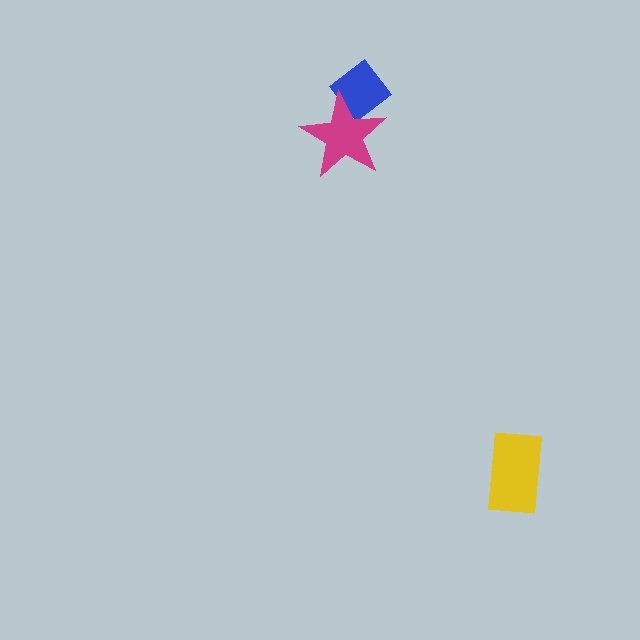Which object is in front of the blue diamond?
The magenta star is in front of the blue diamond.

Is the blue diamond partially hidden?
Yes, it is partially covered by another shape.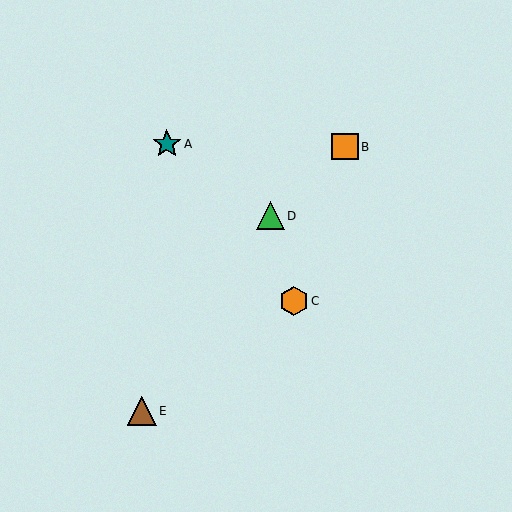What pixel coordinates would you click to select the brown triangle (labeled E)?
Click at (142, 411) to select the brown triangle E.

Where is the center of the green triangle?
The center of the green triangle is at (270, 216).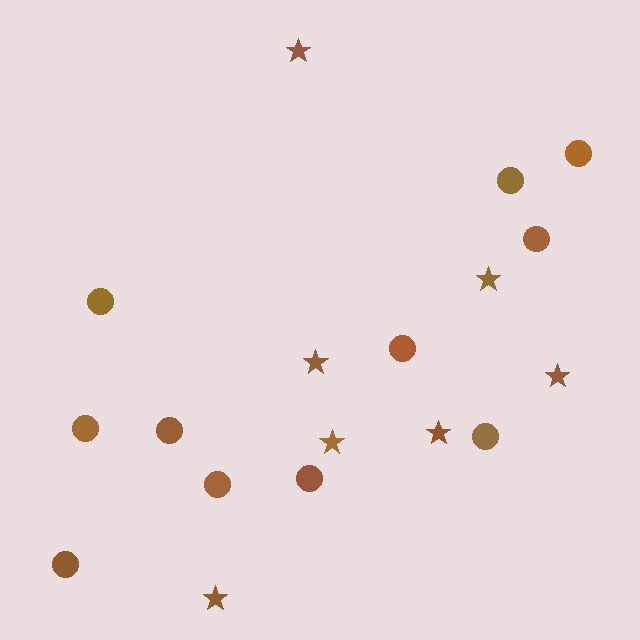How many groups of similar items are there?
There are 2 groups: one group of circles (11) and one group of stars (7).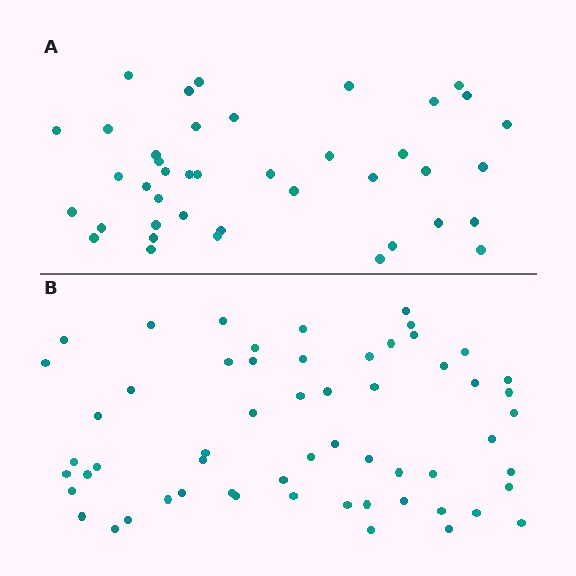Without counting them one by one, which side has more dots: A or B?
Region B (the bottom region) has more dots.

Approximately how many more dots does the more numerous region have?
Region B has approximately 15 more dots than region A.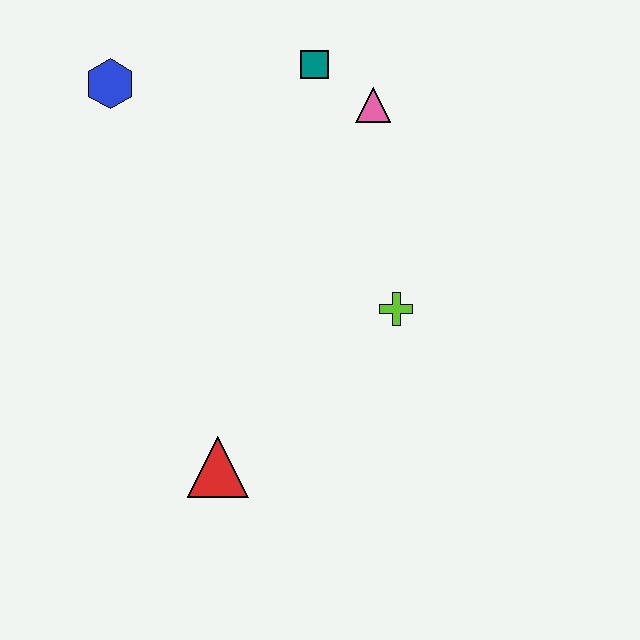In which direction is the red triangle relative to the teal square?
The red triangle is below the teal square.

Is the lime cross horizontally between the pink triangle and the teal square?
No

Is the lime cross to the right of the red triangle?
Yes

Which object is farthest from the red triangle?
The teal square is farthest from the red triangle.